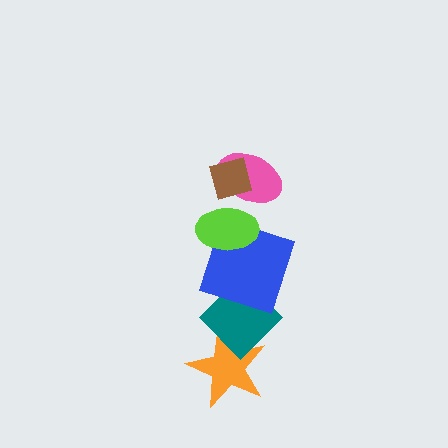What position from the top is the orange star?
The orange star is 6th from the top.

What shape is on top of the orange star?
The teal diamond is on top of the orange star.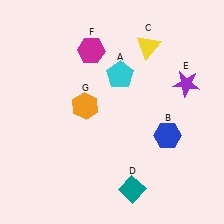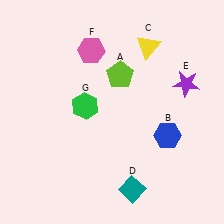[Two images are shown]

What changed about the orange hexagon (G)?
In Image 1, G is orange. In Image 2, it changed to green.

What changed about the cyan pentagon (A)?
In Image 1, A is cyan. In Image 2, it changed to lime.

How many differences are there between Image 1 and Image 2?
There are 3 differences between the two images.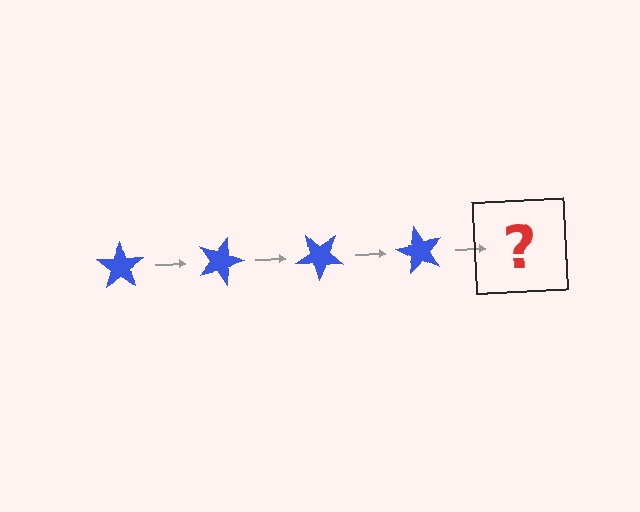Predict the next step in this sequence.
The next step is a blue star rotated 80 degrees.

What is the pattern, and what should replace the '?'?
The pattern is that the star rotates 20 degrees each step. The '?' should be a blue star rotated 80 degrees.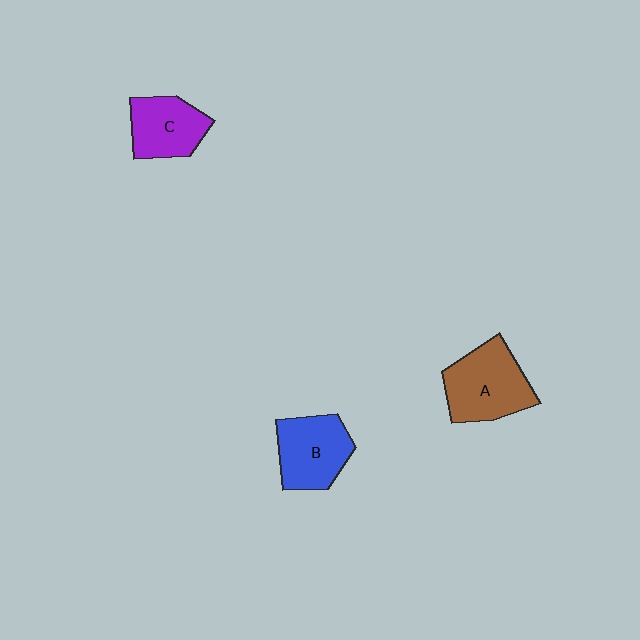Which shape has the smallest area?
Shape C (purple).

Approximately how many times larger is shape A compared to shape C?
Approximately 1.3 times.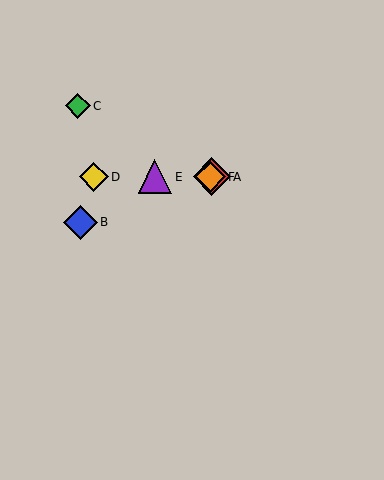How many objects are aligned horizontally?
4 objects (A, D, E, F) are aligned horizontally.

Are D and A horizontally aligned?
Yes, both are at y≈177.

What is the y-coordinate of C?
Object C is at y≈106.